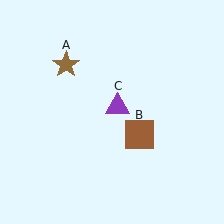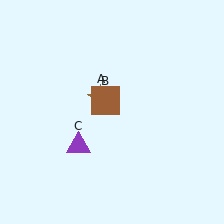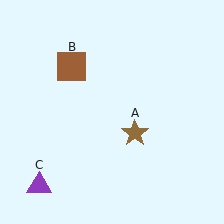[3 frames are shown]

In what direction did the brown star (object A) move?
The brown star (object A) moved down and to the right.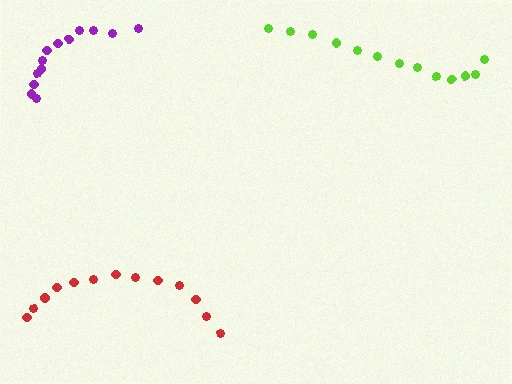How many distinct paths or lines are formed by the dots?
There are 3 distinct paths.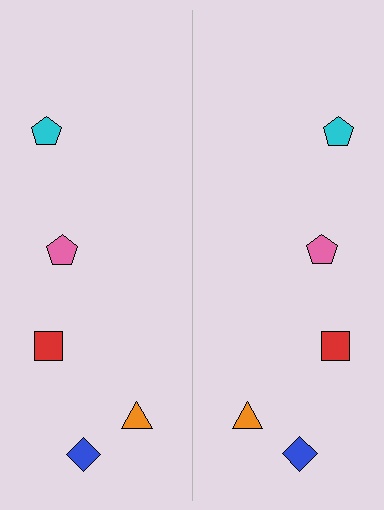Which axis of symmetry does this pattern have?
The pattern has a vertical axis of symmetry running through the center of the image.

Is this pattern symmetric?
Yes, this pattern has bilateral (reflection) symmetry.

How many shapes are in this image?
There are 10 shapes in this image.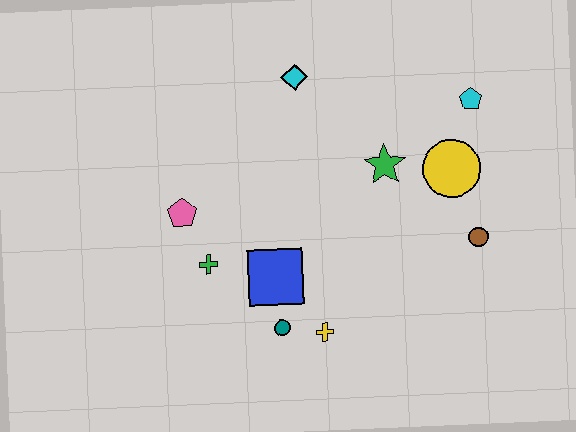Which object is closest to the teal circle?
The yellow cross is closest to the teal circle.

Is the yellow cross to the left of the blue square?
No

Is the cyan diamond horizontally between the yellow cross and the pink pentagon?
Yes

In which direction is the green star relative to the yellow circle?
The green star is to the left of the yellow circle.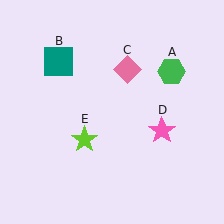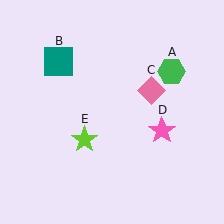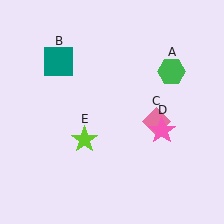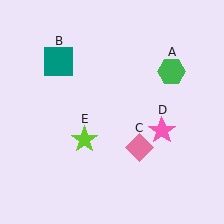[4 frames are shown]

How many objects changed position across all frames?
1 object changed position: pink diamond (object C).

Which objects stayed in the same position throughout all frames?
Green hexagon (object A) and teal square (object B) and pink star (object D) and lime star (object E) remained stationary.